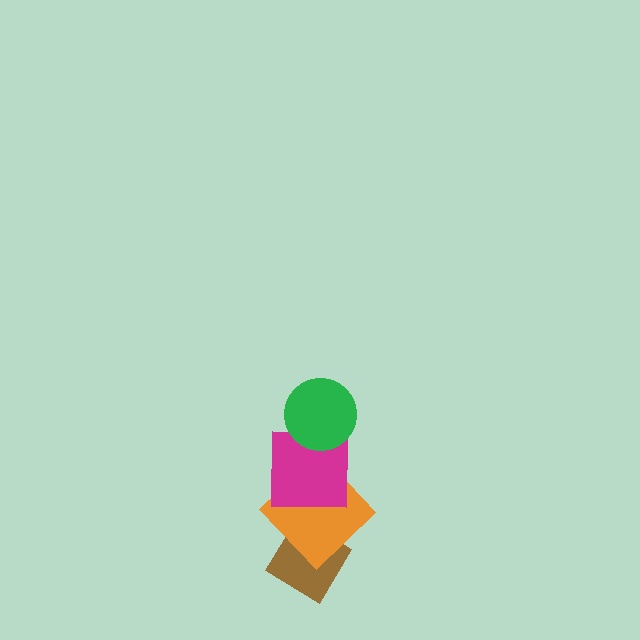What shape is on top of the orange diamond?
The magenta square is on top of the orange diamond.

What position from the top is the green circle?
The green circle is 1st from the top.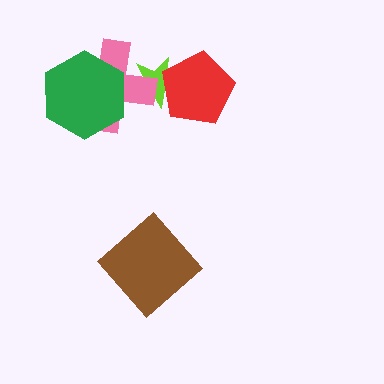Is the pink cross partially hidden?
Yes, it is partially covered by another shape.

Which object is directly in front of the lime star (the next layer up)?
The pink cross is directly in front of the lime star.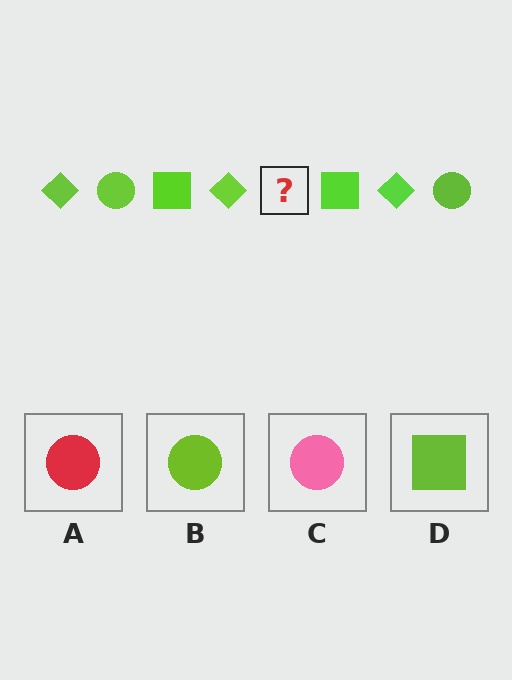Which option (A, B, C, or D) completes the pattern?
B.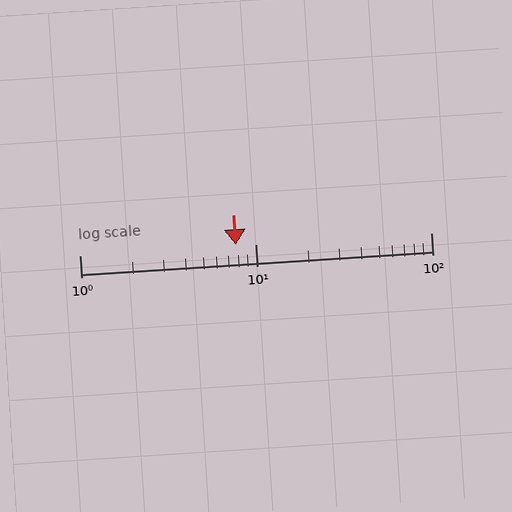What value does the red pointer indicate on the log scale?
The pointer indicates approximately 7.7.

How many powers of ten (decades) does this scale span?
The scale spans 2 decades, from 1 to 100.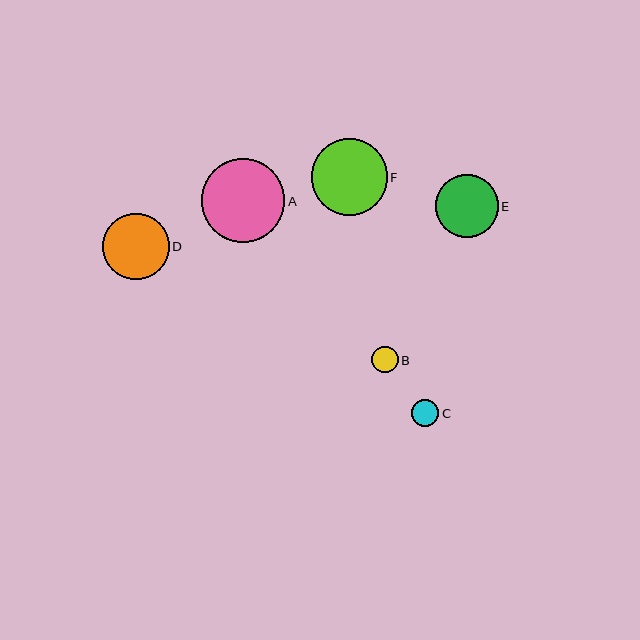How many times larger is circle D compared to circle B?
Circle D is approximately 2.5 times the size of circle B.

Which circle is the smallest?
Circle B is the smallest with a size of approximately 26 pixels.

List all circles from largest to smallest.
From largest to smallest: A, F, D, E, C, B.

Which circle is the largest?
Circle A is the largest with a size of approximately 83 pixels.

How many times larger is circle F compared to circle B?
Circle F is approximately 2.9 times the size of circle B.